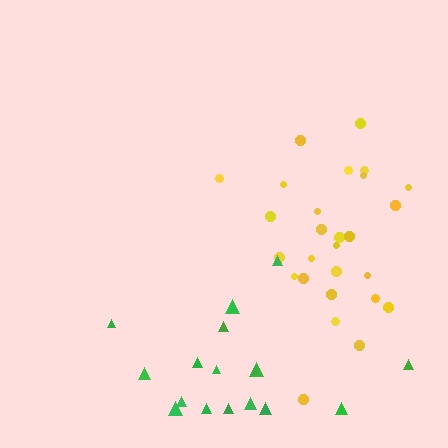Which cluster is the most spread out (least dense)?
Green.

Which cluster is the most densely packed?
Yellow.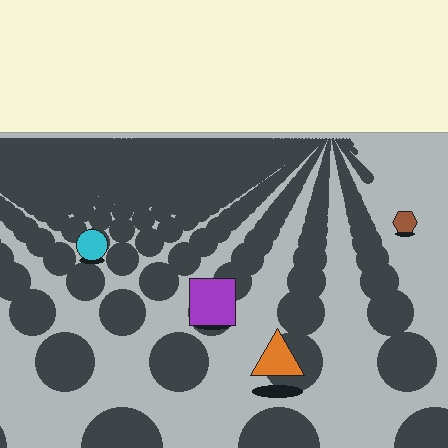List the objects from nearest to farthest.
From nearest to farthest: the orange triangle, the purple square, the cyan circle, the brown hexagon.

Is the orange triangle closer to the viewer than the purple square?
Yes. The orange triangle is closer — you can tell from the texture gradient: the ground texture is coarser near it.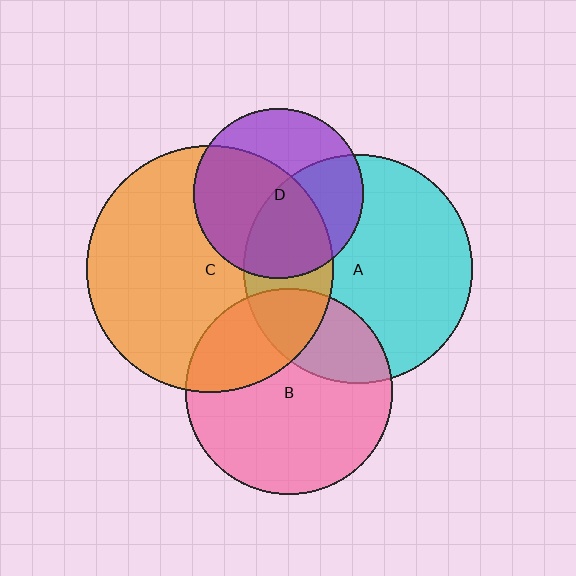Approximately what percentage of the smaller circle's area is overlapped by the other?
Approximately 30%.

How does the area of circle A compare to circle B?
Approximately 1.2 times.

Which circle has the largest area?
Circle C (orange).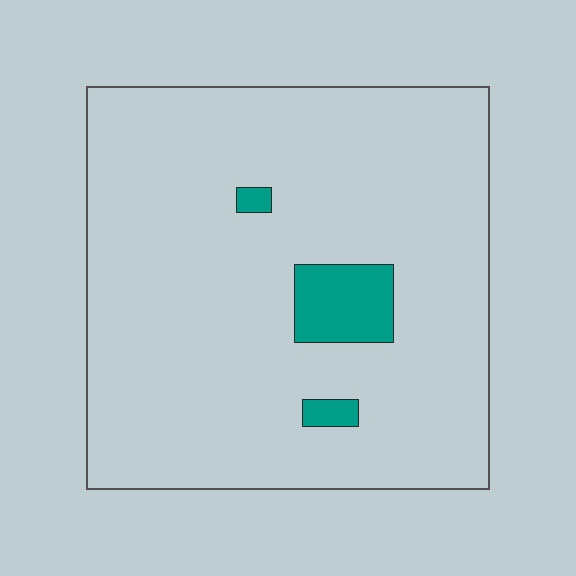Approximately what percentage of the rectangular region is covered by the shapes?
Approximately 5%.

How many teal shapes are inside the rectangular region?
3.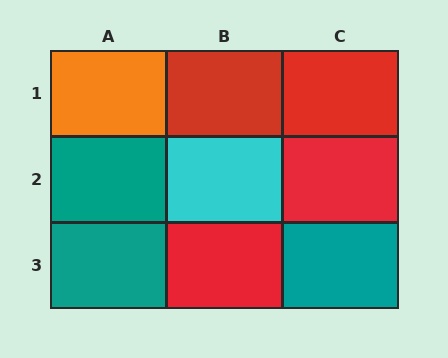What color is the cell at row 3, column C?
Teal.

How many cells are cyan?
1 cell is cyan.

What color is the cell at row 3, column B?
Red.